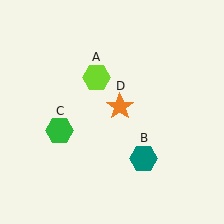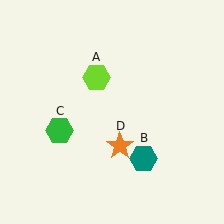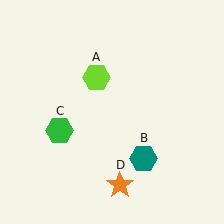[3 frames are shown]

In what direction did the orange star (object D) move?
The orange star (object D) moved down.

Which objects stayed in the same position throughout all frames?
Lime hexagon (object A) and teal hexagon (object B) and green hexagon (object C) remained stationary.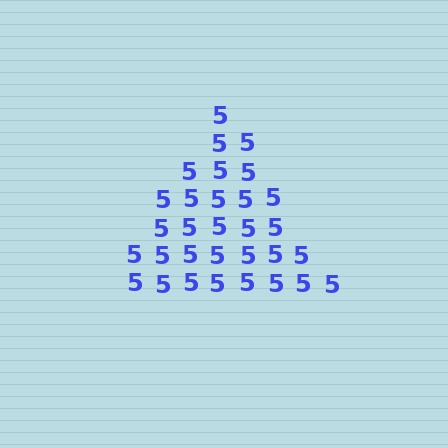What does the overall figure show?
The overall figure shows a triangle.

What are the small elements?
The small elements are digit 5's.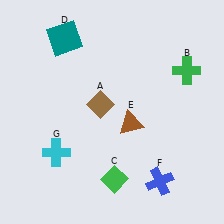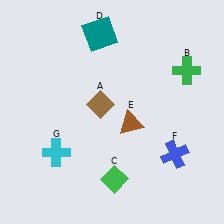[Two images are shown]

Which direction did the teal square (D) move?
The teal square (D) moved right.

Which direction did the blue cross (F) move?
The blue cross (F) moved up.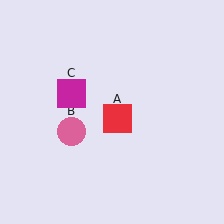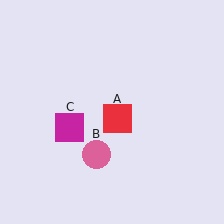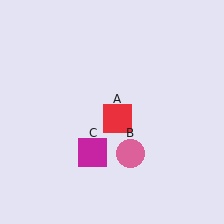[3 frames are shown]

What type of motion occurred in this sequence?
The pink circle (object B), magenta square (object C) rotated counterclockwise around the center of the scene.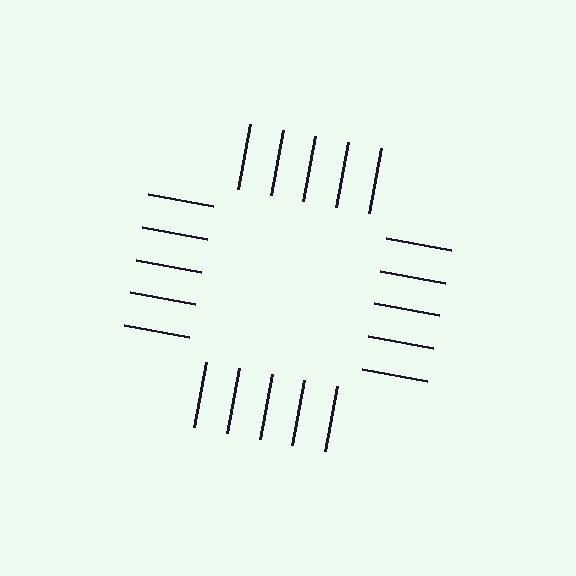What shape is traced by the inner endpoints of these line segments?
An illusory square — the line segments terminate on its edges but no continuous stroke is drawn.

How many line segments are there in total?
20 — 5 along each of the 4 edges.